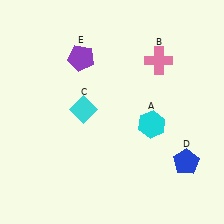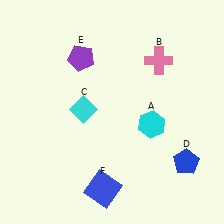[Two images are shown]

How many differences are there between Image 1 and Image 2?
There is 1 difference between the two images.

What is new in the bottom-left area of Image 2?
A blue square (F) was added in the bottom-left area of Image 2.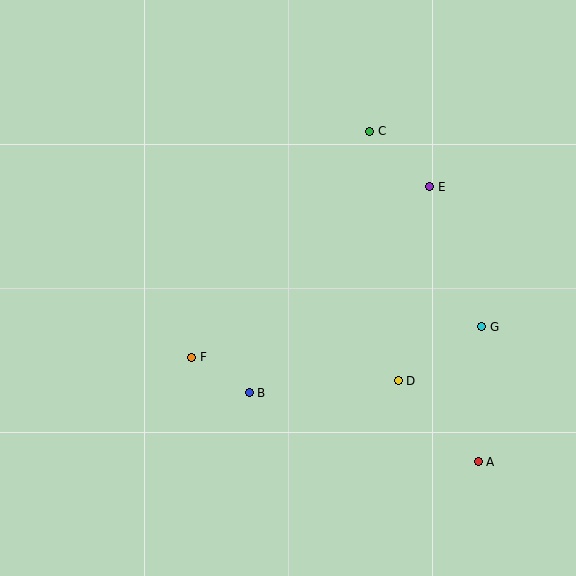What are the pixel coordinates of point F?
Point F is at (192, 357).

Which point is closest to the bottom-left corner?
Point F is closest to the bottom-left corner.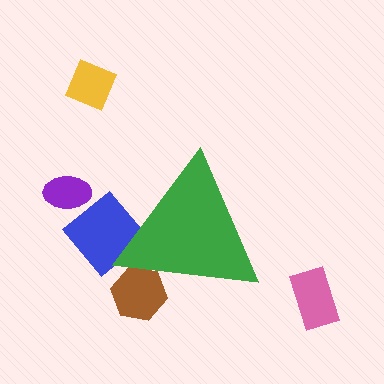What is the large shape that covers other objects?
A green triangle.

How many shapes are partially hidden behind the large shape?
2 shapes are partially hidden.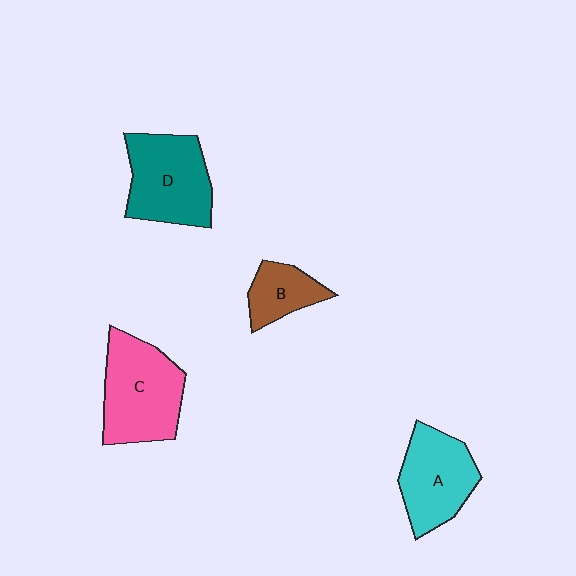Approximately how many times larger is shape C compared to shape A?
Approximately 1.2 times.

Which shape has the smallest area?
Shape B (brown).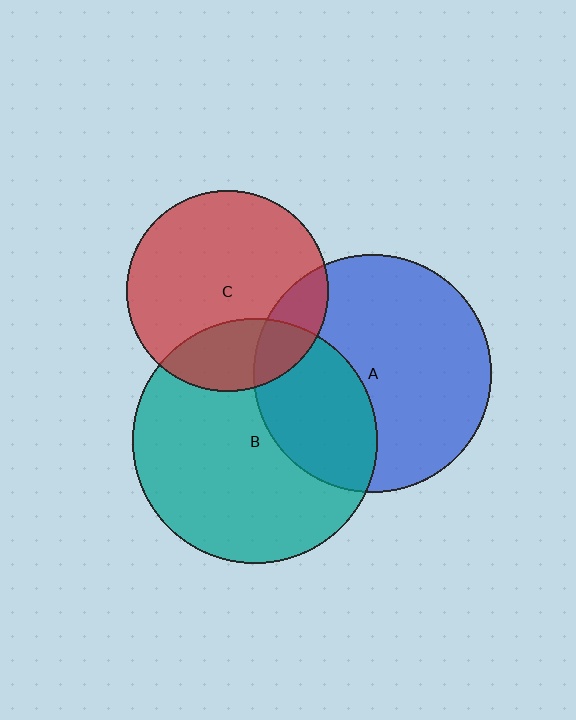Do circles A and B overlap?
Yes.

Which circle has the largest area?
Circle B (teal).